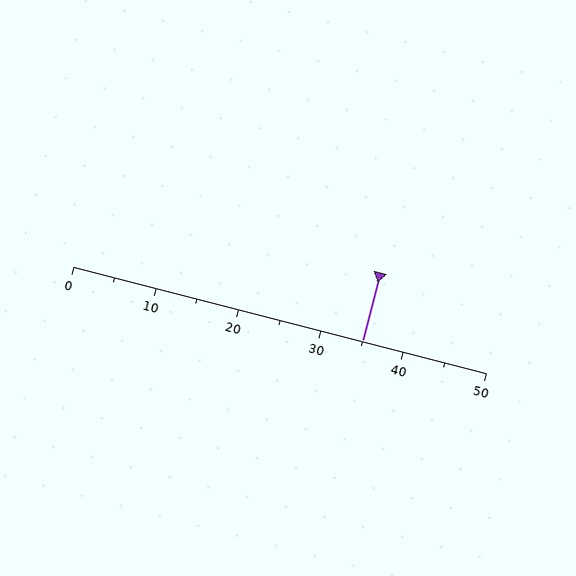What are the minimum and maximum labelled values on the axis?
The axis runs from 0 to 50.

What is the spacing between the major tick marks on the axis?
The major ticks are spaced 10 apart.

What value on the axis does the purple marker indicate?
The marker indicates approximately 35.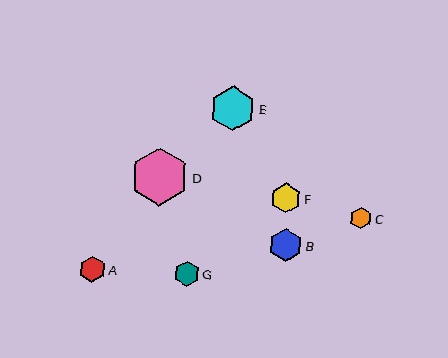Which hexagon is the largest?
Hexagon D is the largest with a size of approximately 58 pixels.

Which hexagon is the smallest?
Hexagon C is the smallest with a size of approximately 22 pixels.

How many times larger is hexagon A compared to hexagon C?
Hexagon A is approximately 1.2 times the size of hexagon C.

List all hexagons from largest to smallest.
From largest to smallest: D, E, B, F, A, G, C.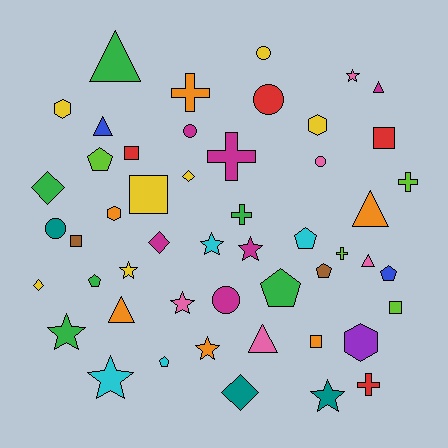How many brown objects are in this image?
There are 2 brown objects.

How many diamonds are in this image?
There are 5 diamonds.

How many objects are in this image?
There are 50 objects.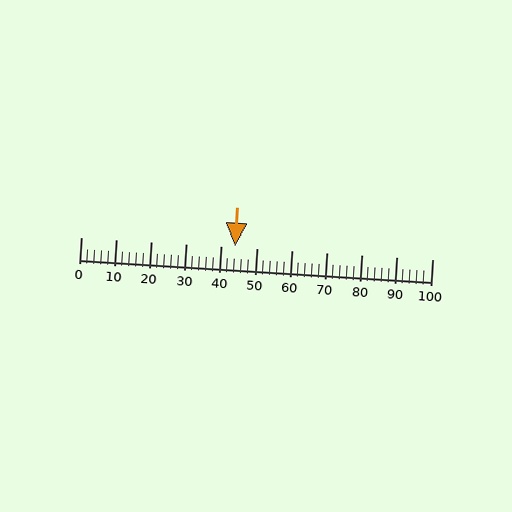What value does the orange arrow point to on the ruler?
The orange arrow points to approximately 44.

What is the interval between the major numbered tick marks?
The major tick marks are spaced 10 units apart.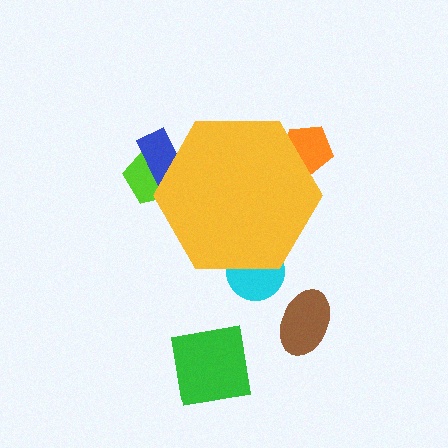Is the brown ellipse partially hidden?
No, the brown ellipse is fully visible.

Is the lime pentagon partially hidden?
Yes, the lime pentagon is partially hidden behind the yellow hexagon.